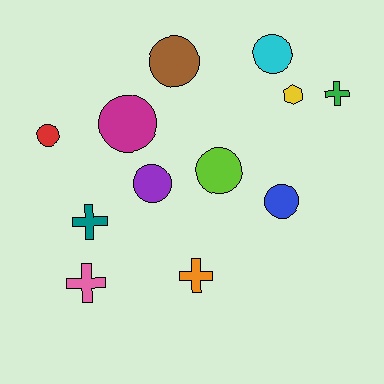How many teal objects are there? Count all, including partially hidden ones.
There is 1 teal object.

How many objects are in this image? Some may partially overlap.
There are 12 objects.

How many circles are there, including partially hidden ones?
There are 7 circles.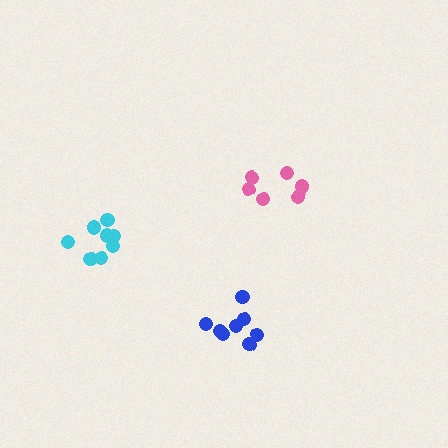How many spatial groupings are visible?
There are 3 spatial groupings.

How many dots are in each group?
Group 1: 6 dots, Group 2: 8 dots, Group 3: 8 dots (22 total).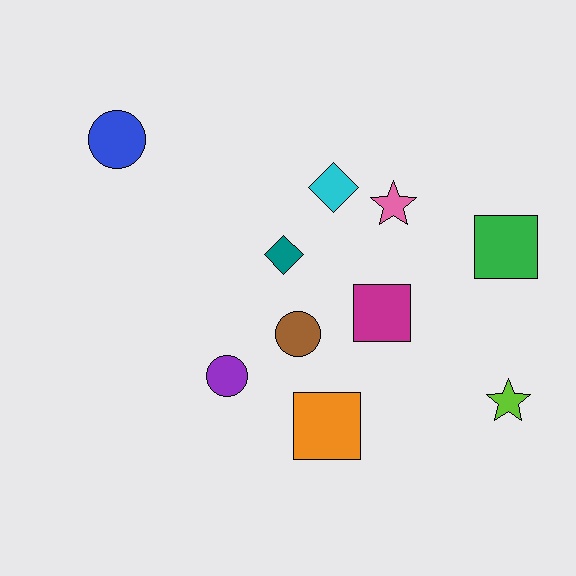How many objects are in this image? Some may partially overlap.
There are 10 objects.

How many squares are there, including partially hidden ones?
There are 3 squares.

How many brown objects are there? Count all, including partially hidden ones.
There is 1 brown object.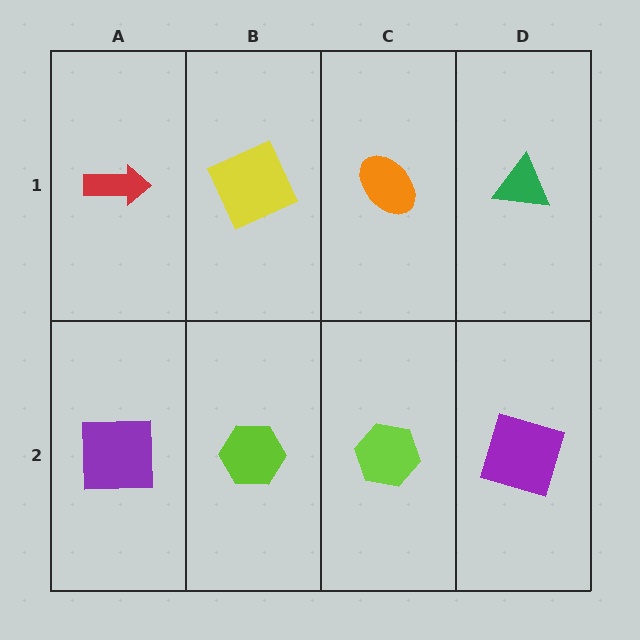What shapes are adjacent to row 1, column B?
A lime hexagon (row 2, column B), a red arrow (row 1, column A), an orange ellipse (row 1, column C).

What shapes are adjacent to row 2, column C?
An orange ellipse (row 1, column C), a lime hexagon (row 2, column B), a purple square (row 2, column D).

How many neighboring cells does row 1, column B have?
3.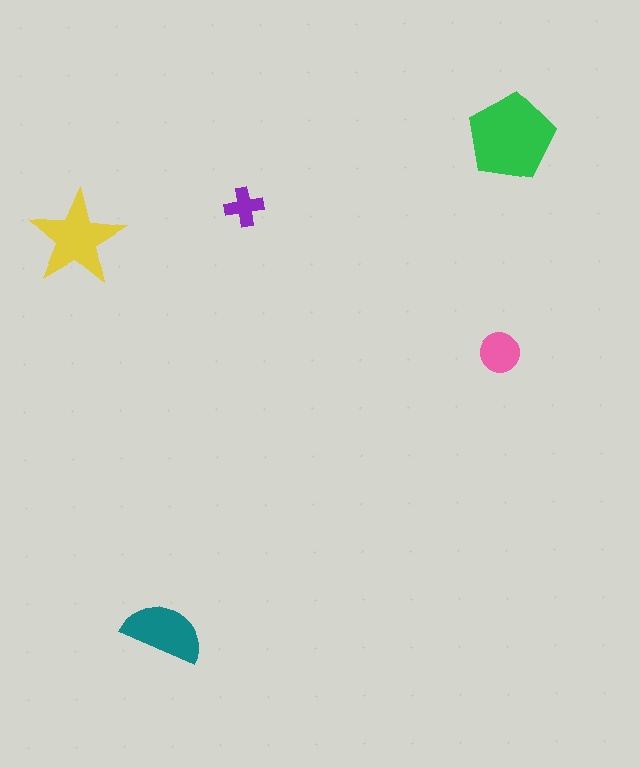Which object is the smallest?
The purple cross.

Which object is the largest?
The green pentagon.